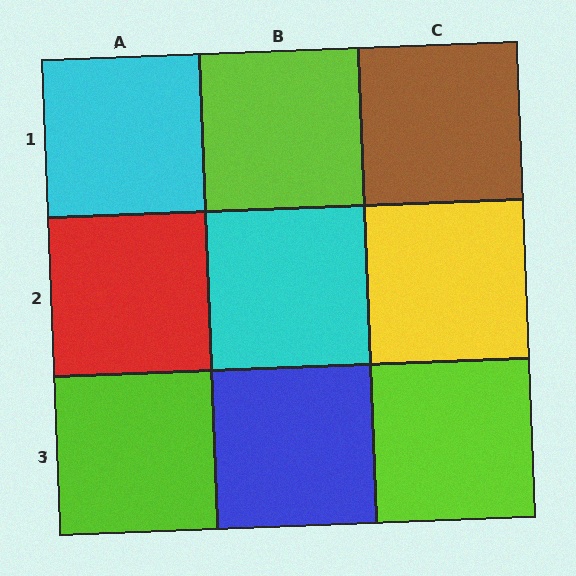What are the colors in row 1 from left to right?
Cyan, lime, brown.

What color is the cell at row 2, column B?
Cyan.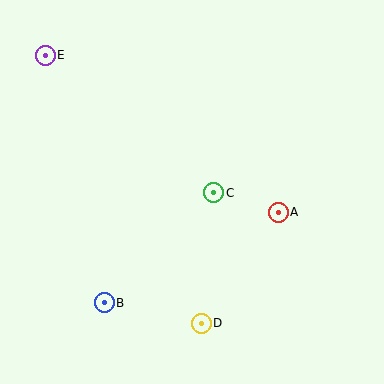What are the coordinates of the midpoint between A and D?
The midpoint between A and D is at (240, 268).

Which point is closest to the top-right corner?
Point A is closest to the top-right corner.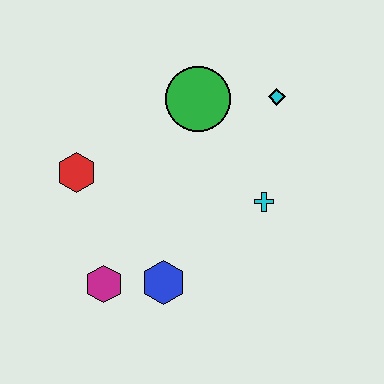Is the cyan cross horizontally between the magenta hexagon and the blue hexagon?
No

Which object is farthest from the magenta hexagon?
The cyan diamond is farthest from the magenta hexagon.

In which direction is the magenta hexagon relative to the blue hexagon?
The magenta hexagon is to the left of the blue hexagon.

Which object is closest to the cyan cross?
The cyan diamond is closest to the cyan cross.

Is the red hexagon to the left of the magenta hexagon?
Yes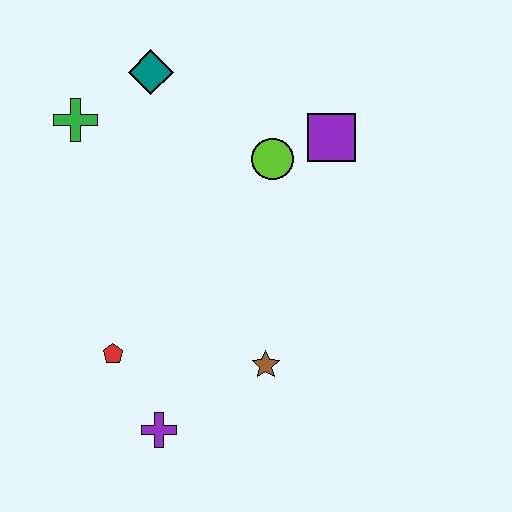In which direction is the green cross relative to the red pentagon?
The green cross is above the red pentagon.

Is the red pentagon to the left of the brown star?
Yes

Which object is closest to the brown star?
The purple cross is closest to the brown star.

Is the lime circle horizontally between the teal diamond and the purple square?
Yes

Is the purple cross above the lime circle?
No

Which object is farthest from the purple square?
The purple cross is farthest from the purple square.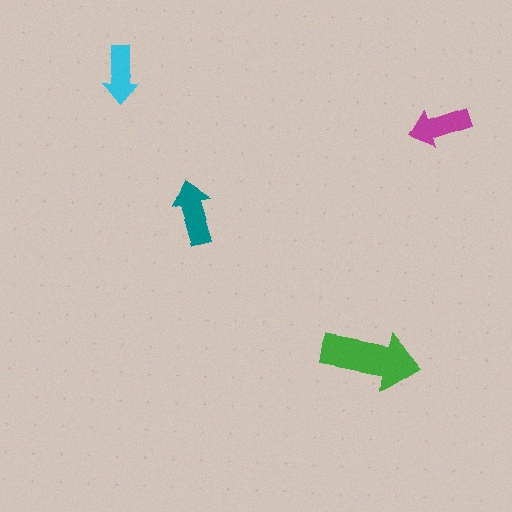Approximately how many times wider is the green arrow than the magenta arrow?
About 1.5 times wider.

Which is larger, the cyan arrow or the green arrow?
The green one.